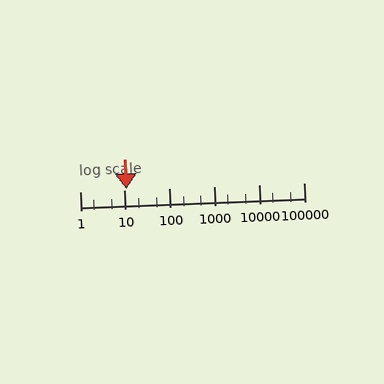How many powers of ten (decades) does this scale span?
The scale spans 5 decades, from 1 to 100000.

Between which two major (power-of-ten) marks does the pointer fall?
The pointer is between 10 and 100.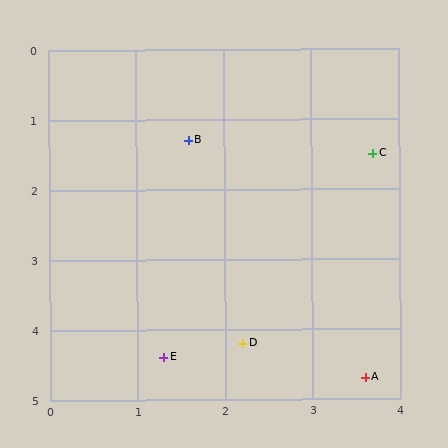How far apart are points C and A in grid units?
Points C and A are about 3.2 grid units apart.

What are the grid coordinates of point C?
Point C is at approximately (3.7, 1.5).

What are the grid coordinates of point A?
Point A is at approximately (3.6, 4.7).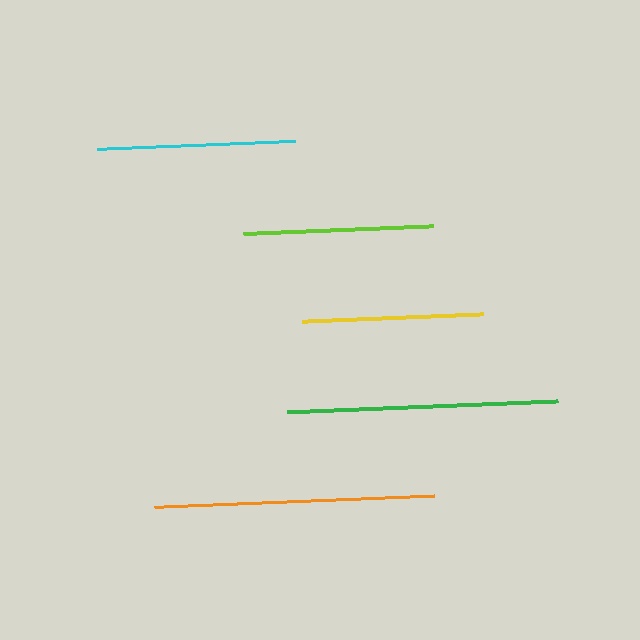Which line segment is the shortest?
The yellow line is the shortest at approximately 181 pixels.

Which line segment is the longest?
The orange line is the longest at approximately 280 pixels.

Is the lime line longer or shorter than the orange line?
The orange line is longer than the lime line.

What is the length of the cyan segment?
The cyan segment is approximately 198 pixels long.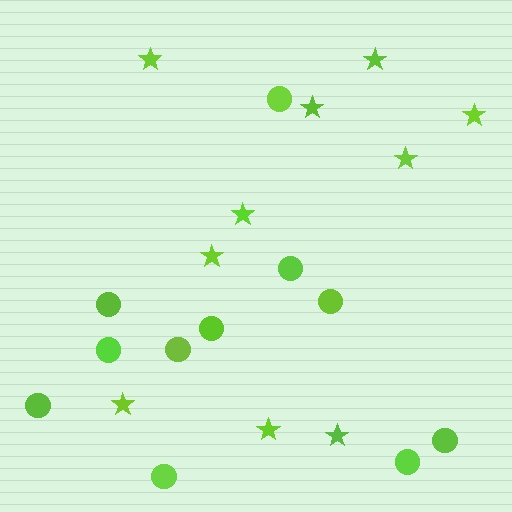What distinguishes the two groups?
There are 2 groups: one group of circles (11) and one group of stars (10).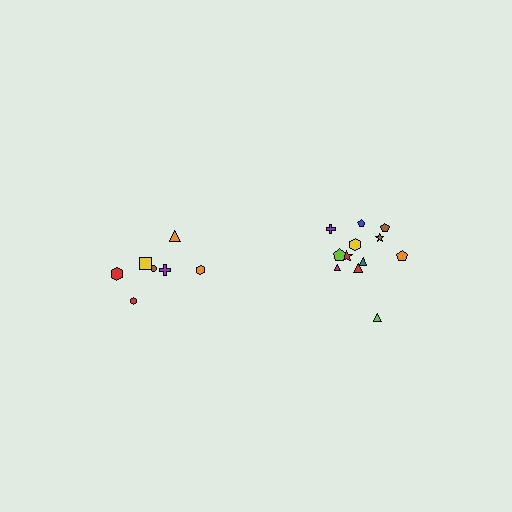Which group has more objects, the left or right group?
The right group.